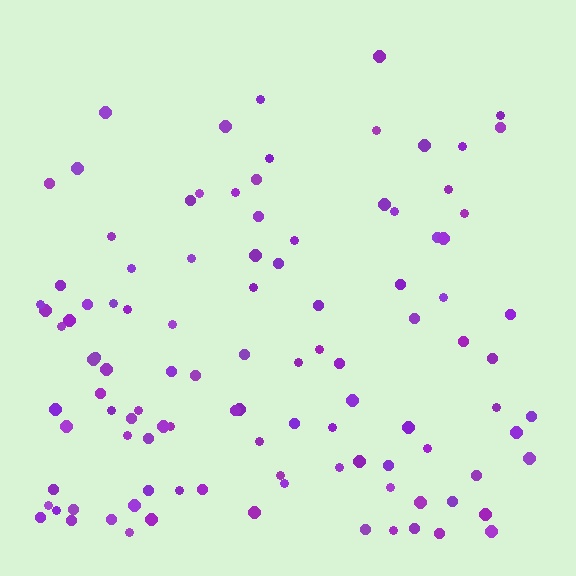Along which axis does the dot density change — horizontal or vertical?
Vertical.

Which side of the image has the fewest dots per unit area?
The top.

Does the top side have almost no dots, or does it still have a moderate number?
Still a moderate number, just noticeably fewer than the bottom.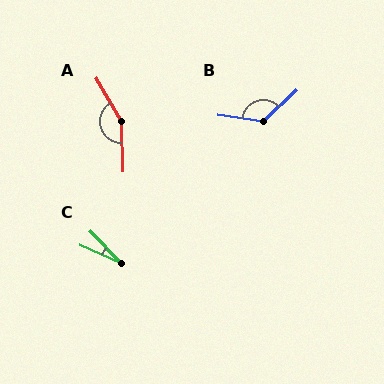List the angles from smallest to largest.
C (22°), B (129°), A (152°).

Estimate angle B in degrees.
Approximately 129 degrees.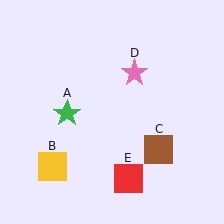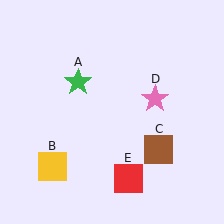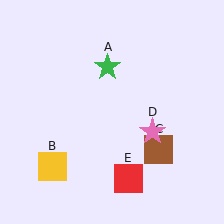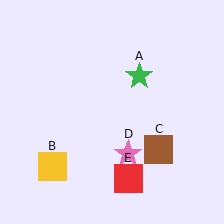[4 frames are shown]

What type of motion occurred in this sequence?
The green star (object A), pink star (object D) rotated clockwise around the center of the scene.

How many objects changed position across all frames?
2 objects changed position: green star (object A), pink star (object D).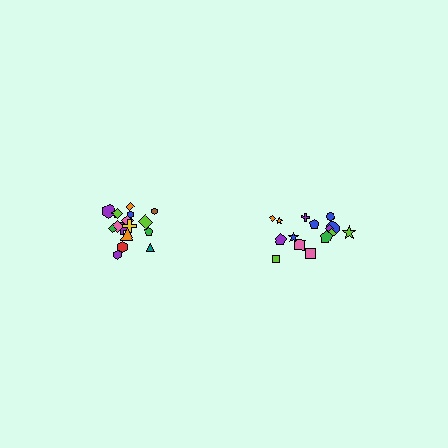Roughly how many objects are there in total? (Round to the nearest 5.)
Roughly 35 objects in total.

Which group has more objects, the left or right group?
The left group.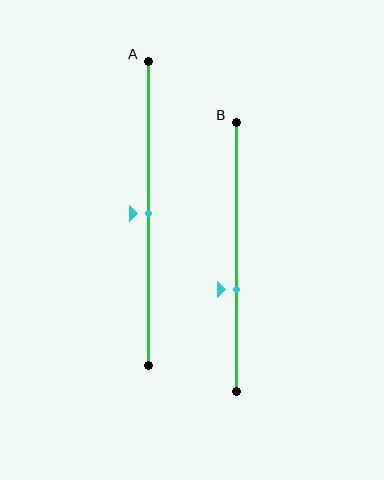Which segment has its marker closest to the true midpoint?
Segment A has its marker closest to the true midpoint.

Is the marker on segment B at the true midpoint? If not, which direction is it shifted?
No, the marker on segment B is shifted downward by about 12% of the segment length.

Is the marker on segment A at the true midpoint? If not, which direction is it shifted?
Yes, the marker on segment A is at the true midpoint.